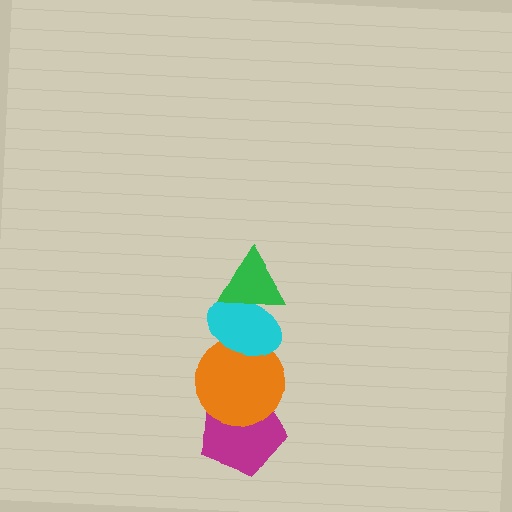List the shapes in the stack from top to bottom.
From top to bottom: the green triangle, the cyan ellipse, the orange circle, the magenta pentagon.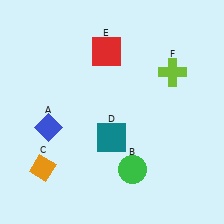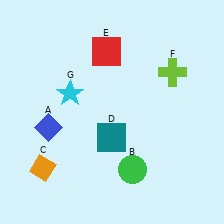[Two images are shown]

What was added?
A cyan star (G) was added in Image 2.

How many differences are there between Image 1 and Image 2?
There is 1 difference between the two images.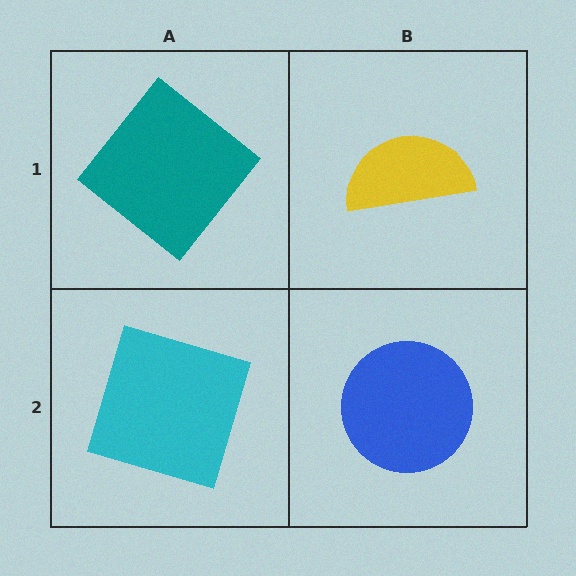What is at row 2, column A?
A cyan square.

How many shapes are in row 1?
2 shapes.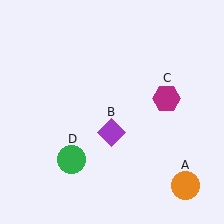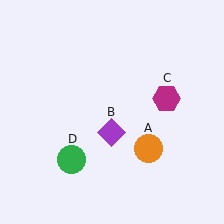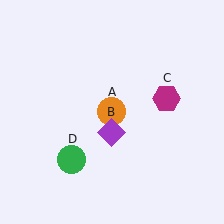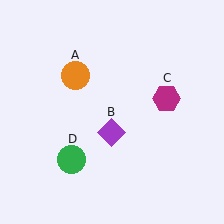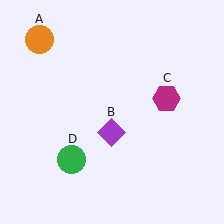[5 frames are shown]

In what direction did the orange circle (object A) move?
The orange circle (object A) moved up and to the left.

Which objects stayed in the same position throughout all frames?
Purple diamond (object B) and magenta hexagon (object C) and green circle (object D) remained stationary.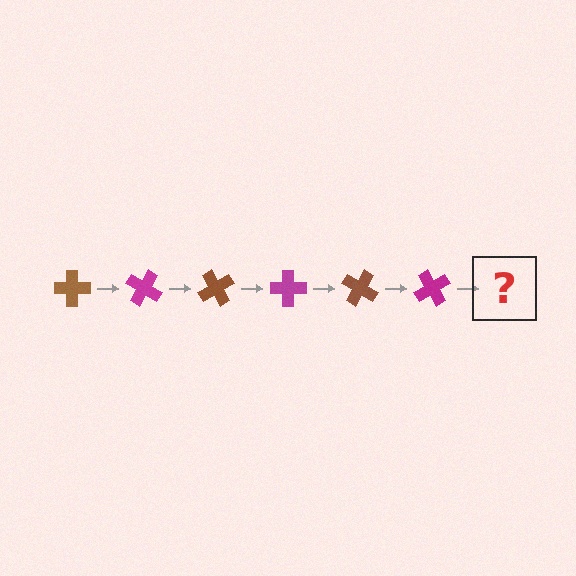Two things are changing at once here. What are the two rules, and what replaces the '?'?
The two rules are that it rotates 30 degrees each step and the color cycles through brown and magenta. The '?' should be a brown cross, rotated 180 degrees from the start.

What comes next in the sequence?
The next element should be a brown cross, rotated 180 degrees from the start.